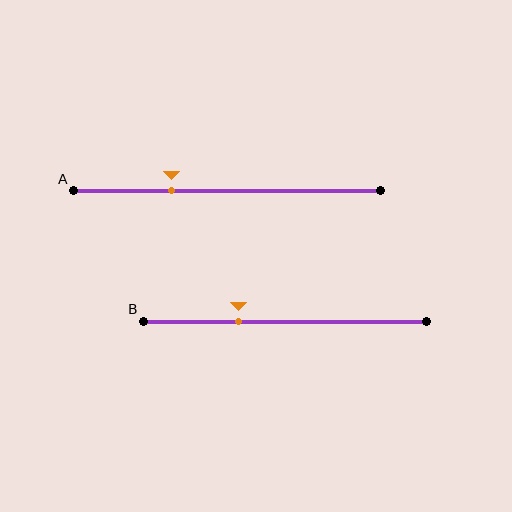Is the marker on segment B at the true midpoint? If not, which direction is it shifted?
No, the marker on segment B is shifted to the left by about 16% of the segment length.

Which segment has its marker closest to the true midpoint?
Segment B has its marker closest to the true midpoint.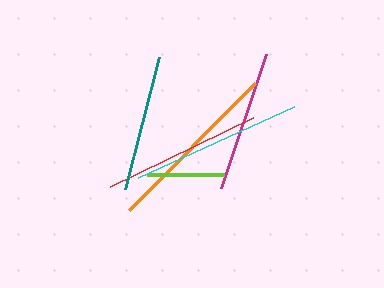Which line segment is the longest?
The orange line is the longest at approximately 180 pixels.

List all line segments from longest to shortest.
From longest to shortest: orange, cyan, red, magenta, teal, lime.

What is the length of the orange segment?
The orange segment is approximately 180 pixels long.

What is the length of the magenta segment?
The magenta segment is approximately 141 pixels long.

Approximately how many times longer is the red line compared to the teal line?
The red line is approximately 1.2 times the length of the teal line.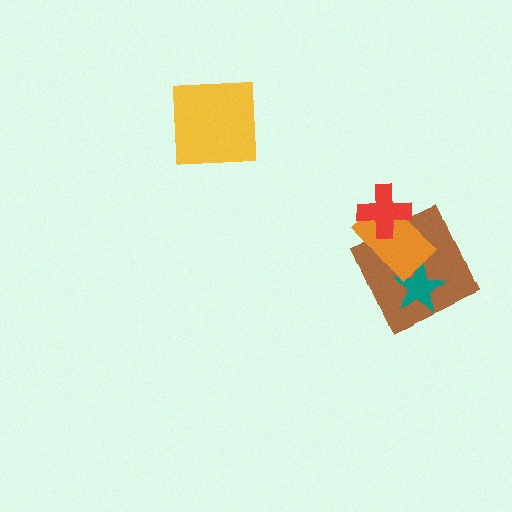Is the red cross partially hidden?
No, no other shape covers it.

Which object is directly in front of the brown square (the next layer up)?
The teal star is directly in front of the brown square.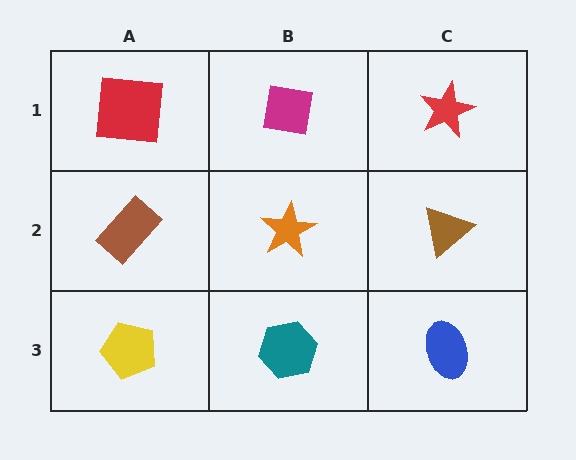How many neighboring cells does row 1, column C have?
2.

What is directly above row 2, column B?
A magenta square.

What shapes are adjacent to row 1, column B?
An orange star (row 2, column B), a red square (row 1, column A), a red star (row 1, column C).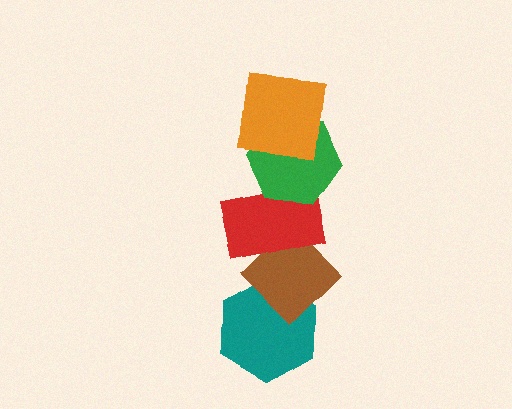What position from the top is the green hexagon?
The green hexagon is 2nd from the top.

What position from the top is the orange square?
The orange square is 1st from the top.